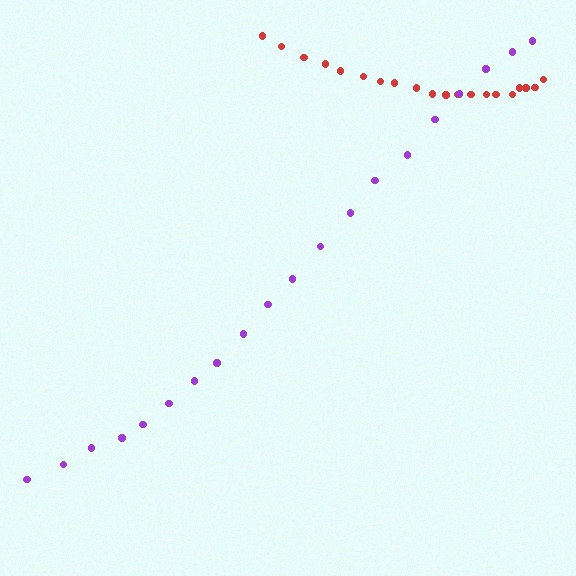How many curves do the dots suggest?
There are 2 distinct paths.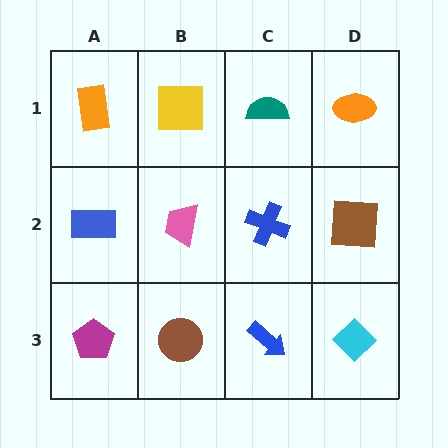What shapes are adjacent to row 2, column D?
An orange ellipse (row 1, column D), a cyan diamond (row 3, column D), a blue cross (row 2, column C).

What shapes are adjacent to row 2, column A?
An orange rectangle (row 1, column A), a magenta pentagon (row 3, column A), a pink trapezoid (row 2, column B).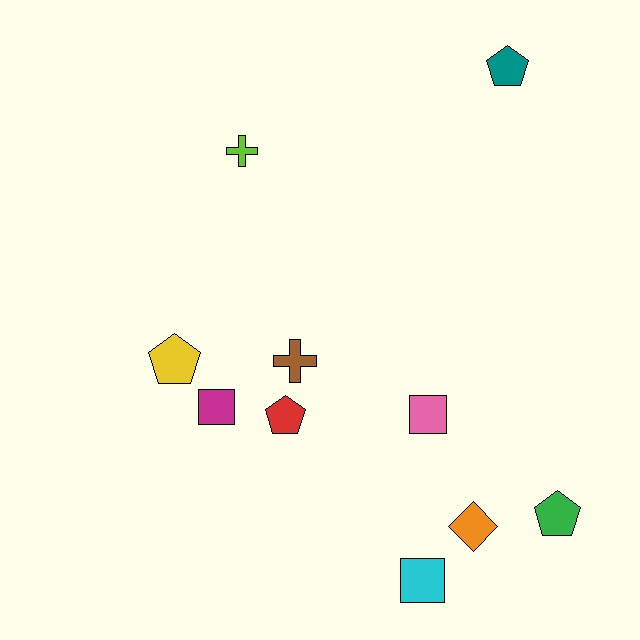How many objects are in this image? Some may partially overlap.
There are 10 objects.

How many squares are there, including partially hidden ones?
There are 3 squares.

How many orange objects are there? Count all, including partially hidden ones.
There is 1 orange object.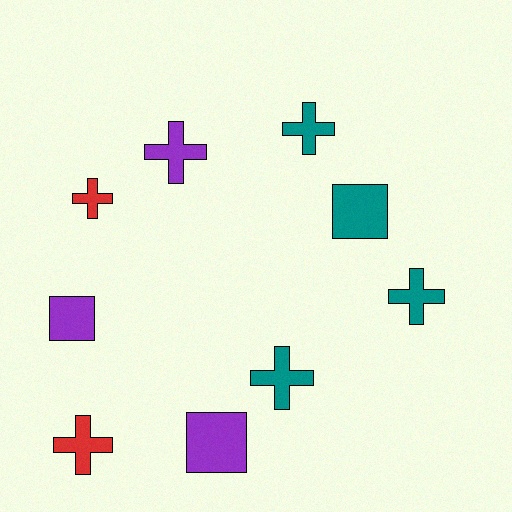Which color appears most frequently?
Teal, with 4 objects.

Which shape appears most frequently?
Cross, with 6 objects.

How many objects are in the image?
There are 9 objects.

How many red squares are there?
There are no red squares.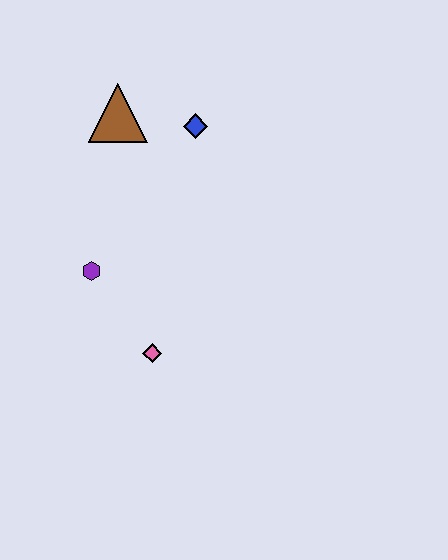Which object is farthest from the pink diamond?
The brown triangle is farthest from the pink diamond.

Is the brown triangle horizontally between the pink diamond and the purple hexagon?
Yes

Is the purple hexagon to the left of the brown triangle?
Yes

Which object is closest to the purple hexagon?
The pink diamond is closest to the purple hexagon.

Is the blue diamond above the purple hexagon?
Yes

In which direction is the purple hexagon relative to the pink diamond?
The purple hexagon is above the pink diamond.